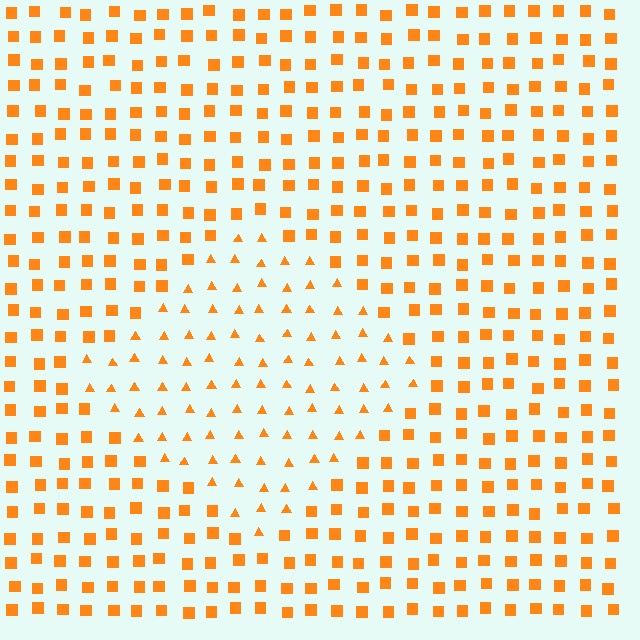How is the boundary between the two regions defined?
The boundary is defined by a change in element shape: triangles inside vs. squares outside. All elements share the same color and spacing.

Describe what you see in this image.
The image is filled with small orange elements arranged in a uniform grid. A diamond-shaped region contains triangles, while the surrounding area contains squares. The boundary is defined purely by the change in element shape.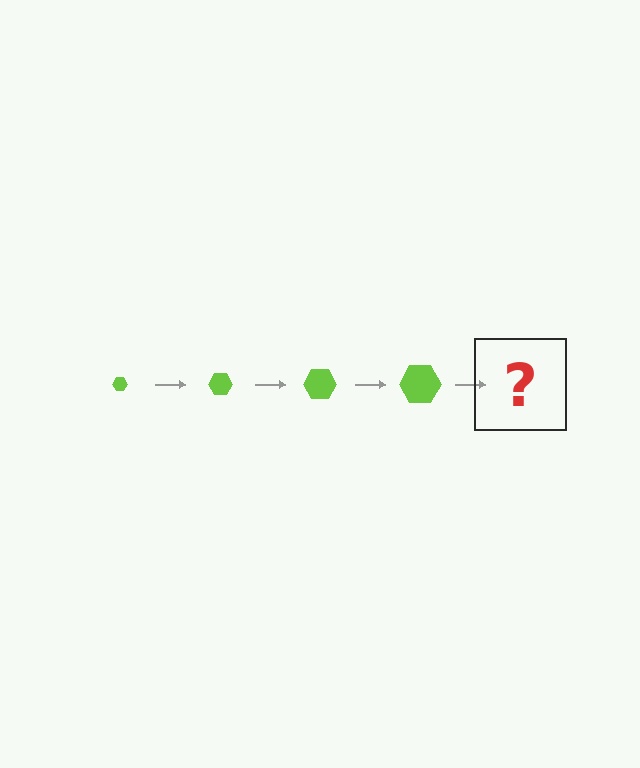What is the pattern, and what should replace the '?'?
The pattern is that the hexagon gets progressively larger each step. The '?' should be a lime hexagon, larger than the previous one.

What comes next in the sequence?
The next element should be a lime hexagon, larger than the previous one.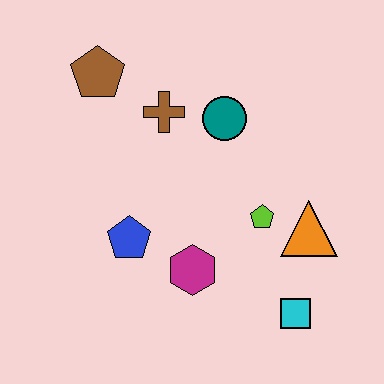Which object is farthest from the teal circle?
The cyan square is farthest from the teal circle.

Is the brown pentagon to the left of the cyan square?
Yes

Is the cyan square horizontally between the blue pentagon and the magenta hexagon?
No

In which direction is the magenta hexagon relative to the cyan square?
The magenta hexagon is to the left of the cyan square.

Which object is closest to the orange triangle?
The lime pentagon is closest to the orange triangle.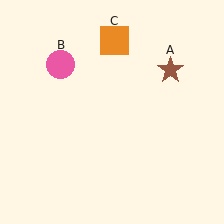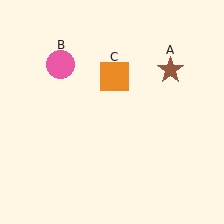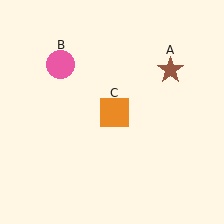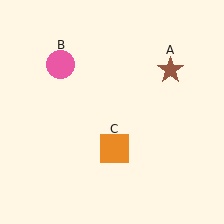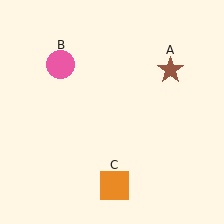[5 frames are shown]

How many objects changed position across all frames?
1 object changed position: orange square (object C).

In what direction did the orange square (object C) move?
The orange square (object C) moved down.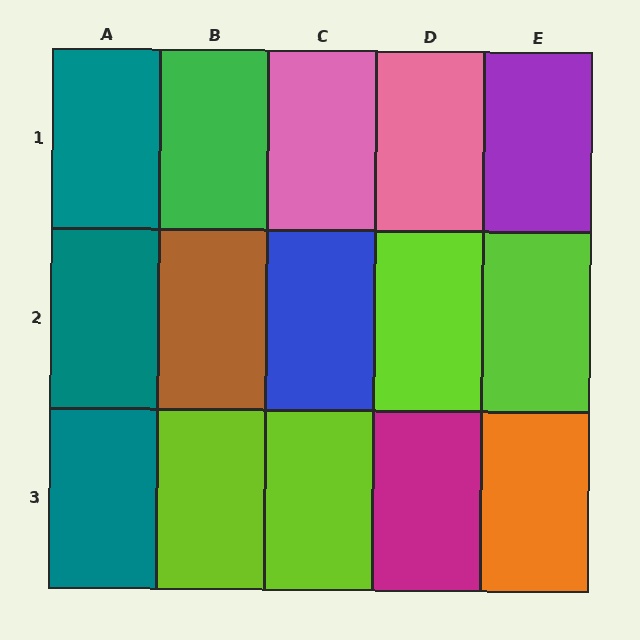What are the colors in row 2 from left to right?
Teal, brown, blue, lime, lime.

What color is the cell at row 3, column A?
Teal.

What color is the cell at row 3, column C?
Lime.